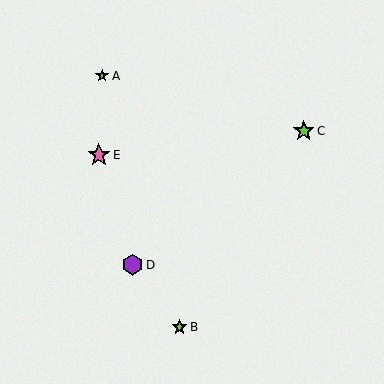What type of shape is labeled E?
Shape E is a pink star.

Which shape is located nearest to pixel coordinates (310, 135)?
The lime star (labeled C) at (304, 131) is nearest to that location.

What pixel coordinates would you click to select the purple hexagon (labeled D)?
Click at (132, 265) to select the purple hexagon D.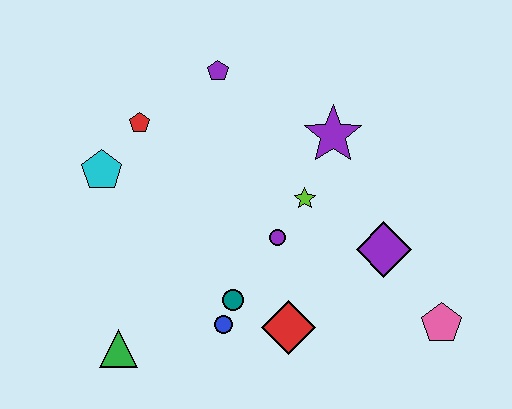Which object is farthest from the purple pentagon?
The pink pentagon is farthest from the purple pentagon.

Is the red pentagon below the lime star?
No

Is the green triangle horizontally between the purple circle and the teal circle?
No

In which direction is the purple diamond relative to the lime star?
The purple diamond is to the right of the lime star.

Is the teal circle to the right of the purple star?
No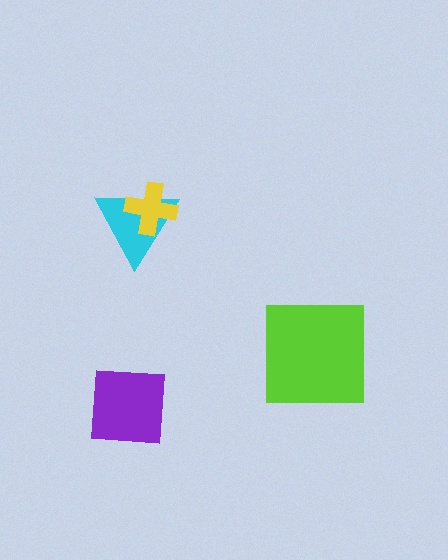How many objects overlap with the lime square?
0 objects overlap with the lime square.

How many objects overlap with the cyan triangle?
1 object overlaps with the cyan triangle.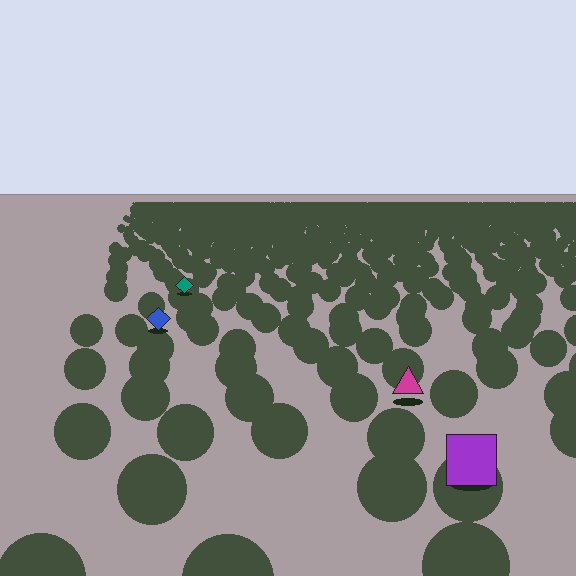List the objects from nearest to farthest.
From nearest to farthest: the purple square, the magenta triangle, the blue diamond, the teal diamond.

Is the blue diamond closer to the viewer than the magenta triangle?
No. The magenta triangle is closer — you can tell from the texture gradient: the ground texture is coarser near it.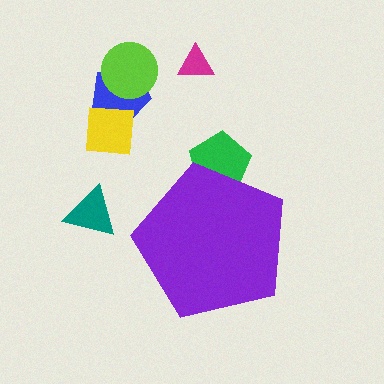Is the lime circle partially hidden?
No, the lime circle is fully visible.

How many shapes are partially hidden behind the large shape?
1 shape is partially hidden.